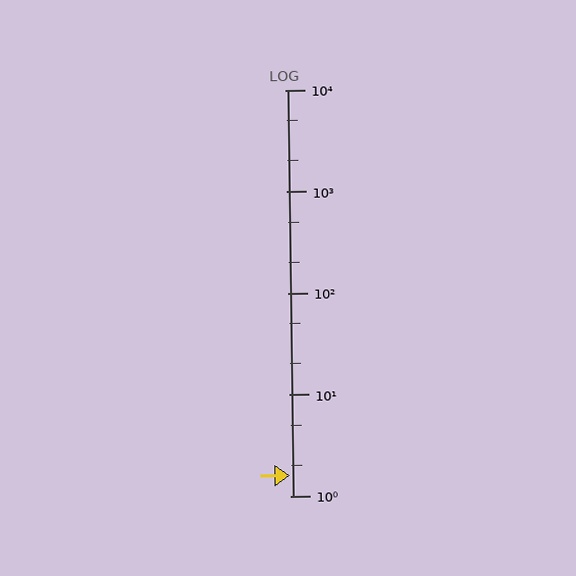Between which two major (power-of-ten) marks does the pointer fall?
The pointer is between 1 and 10.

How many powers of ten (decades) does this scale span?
The scale spans 4 decades, from 1 to 10000.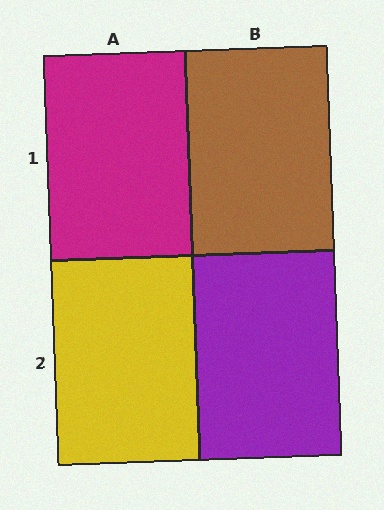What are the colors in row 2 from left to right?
Yellow, purple.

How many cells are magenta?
1 cell is magenta.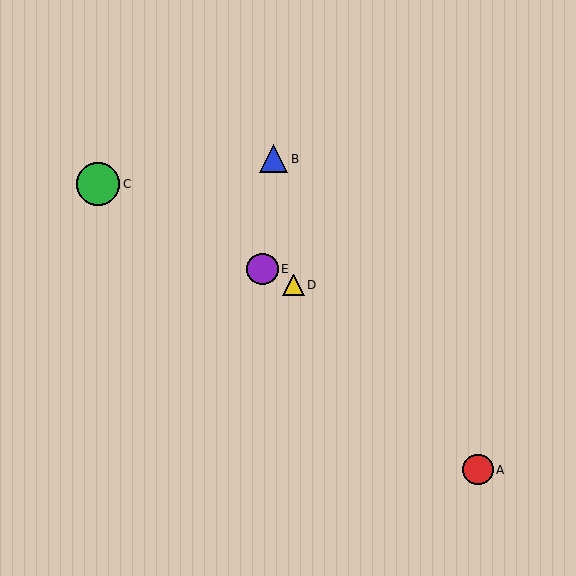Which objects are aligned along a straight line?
Objects C, D, E are aligned along a straight line.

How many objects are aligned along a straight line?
3 objects (C, D, E) are aligned along a straight line.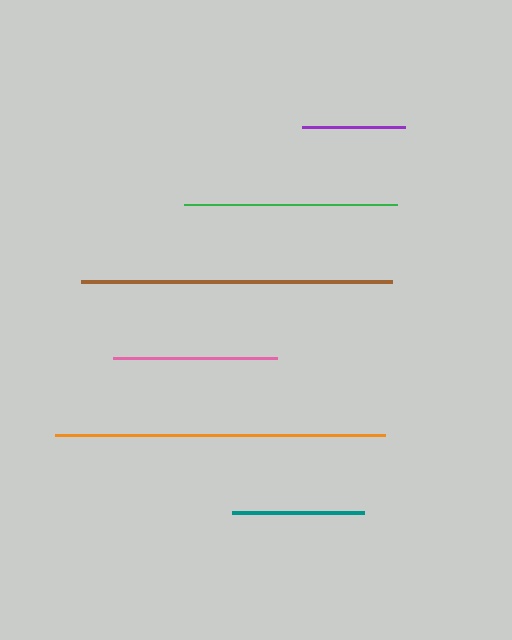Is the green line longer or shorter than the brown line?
The brown line is longer than the green line.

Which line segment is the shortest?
The purple line is the shortest at approximately 103 pixels.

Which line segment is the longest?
The orange line is the longest at approximately 330 pixels.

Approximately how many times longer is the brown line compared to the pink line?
The brown line is approximately 1.9 times the length of the pink line.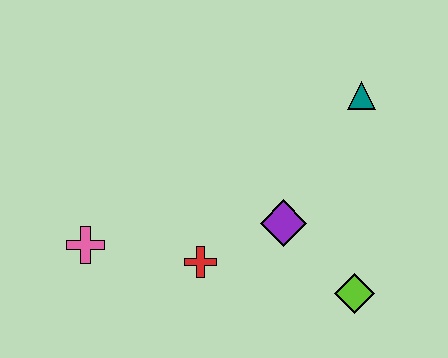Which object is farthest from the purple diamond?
The pink cross is farthest from the purple diamond.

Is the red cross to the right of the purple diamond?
No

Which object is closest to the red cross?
The purple diamond is closest to the red cross.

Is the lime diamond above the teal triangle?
No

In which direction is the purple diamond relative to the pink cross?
The purple diamond is to the right of the pink cross.